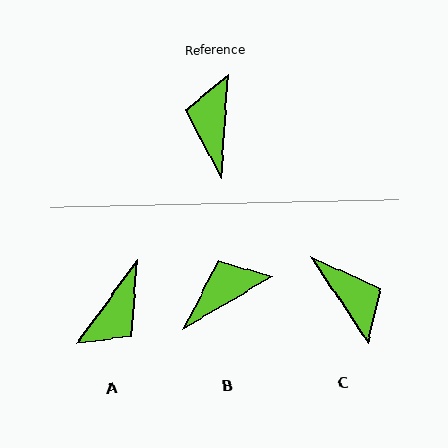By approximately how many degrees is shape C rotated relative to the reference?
Approximately 143 degrees clockwise.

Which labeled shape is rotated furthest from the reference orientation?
A, about 147 degrees away.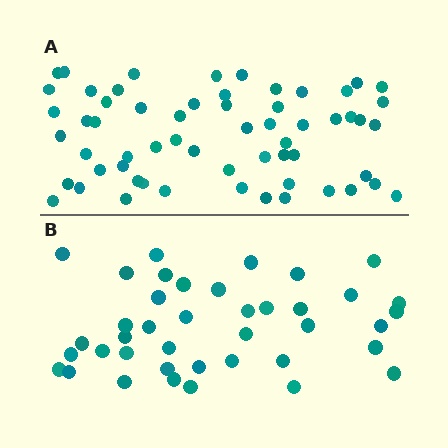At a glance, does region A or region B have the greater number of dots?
Region A (the top region) has more dots.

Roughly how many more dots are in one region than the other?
Region A has approximately 20 more dots than region B.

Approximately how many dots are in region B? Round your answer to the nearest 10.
About 40 dots.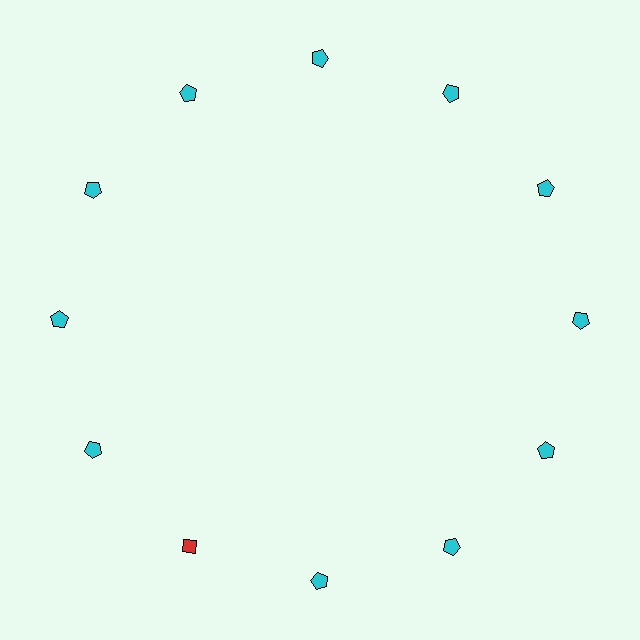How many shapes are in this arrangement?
There are 12 shapes arranged in a ring pattern.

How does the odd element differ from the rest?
It differs in both color (red instead of cyan) and shape (diamond instead of pentagon).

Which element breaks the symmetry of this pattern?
The red diamond at roughly the 7 o'clock position breaks the symmetry. All other shapes are cyan pentagons.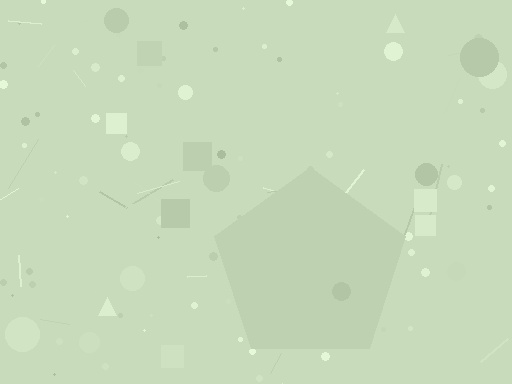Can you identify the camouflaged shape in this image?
The camouflaged shape is a pentagon.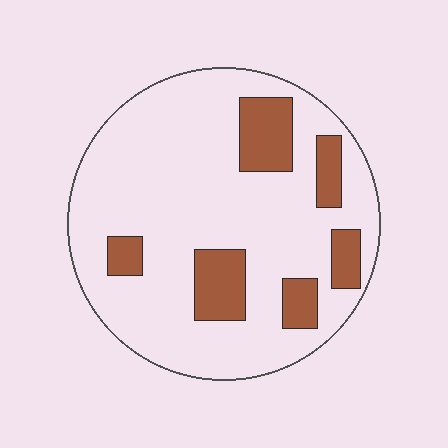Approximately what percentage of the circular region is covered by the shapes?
Approximately 20%.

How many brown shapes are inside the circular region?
6.